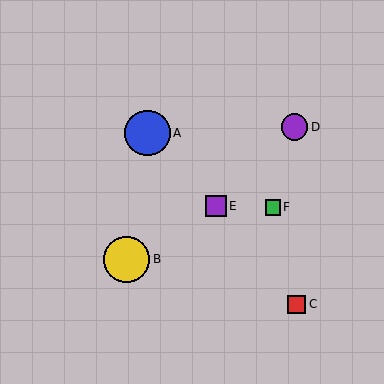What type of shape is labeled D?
Shape D is a purple circle.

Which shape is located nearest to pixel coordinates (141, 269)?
The yellow circle (labeled B) at (127, 259) is nearest to that location.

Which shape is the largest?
The yellow circle (labeled B) is the largest.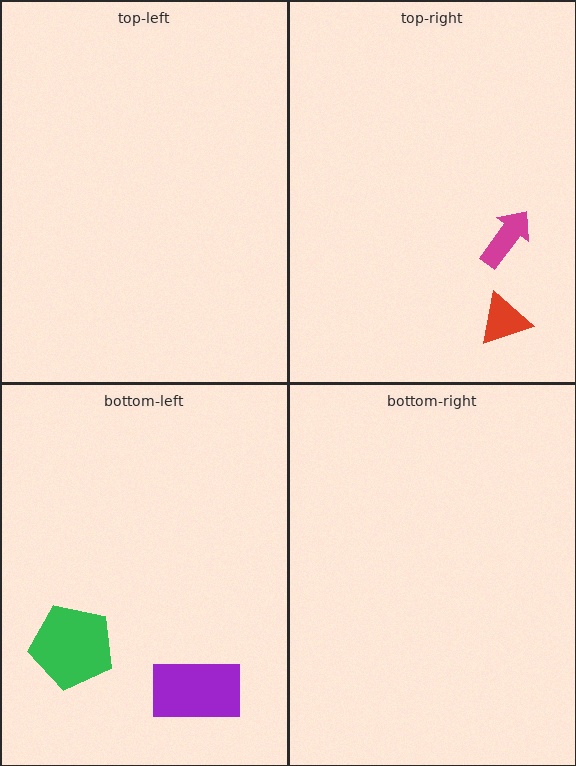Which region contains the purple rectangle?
The bottom-left region.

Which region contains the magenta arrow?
The top-right region.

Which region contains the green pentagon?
The bottom-left region.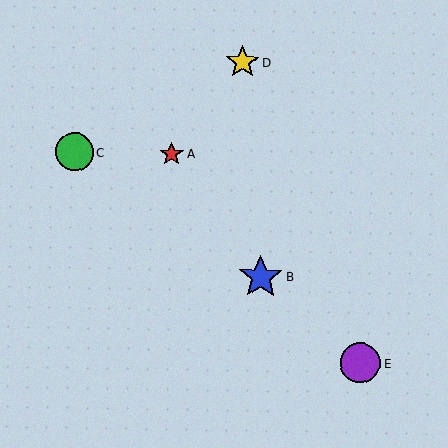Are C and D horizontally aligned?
No, C is at y≈152 and D is at y≈62.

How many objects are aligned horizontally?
2 objects (A, C) are aligned horizontally.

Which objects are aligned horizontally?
Objects A, C are aligned horizontally.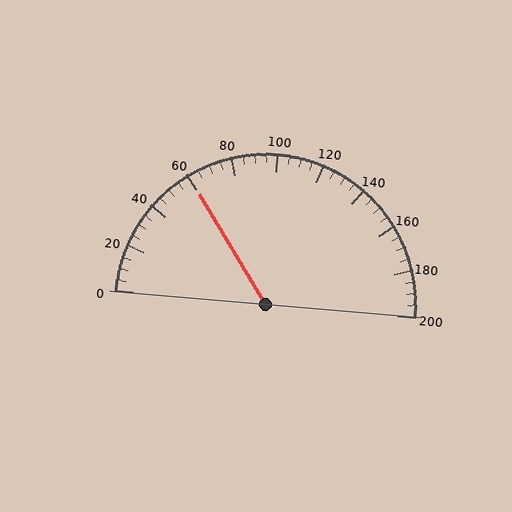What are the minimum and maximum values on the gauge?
The gauge ranges from 0 to 200.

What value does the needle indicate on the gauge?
The needle indicates approximately 60.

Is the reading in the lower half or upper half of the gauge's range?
The reading is in the lower half of the range (0 to 200).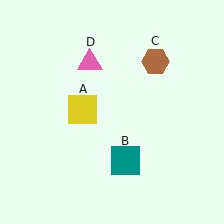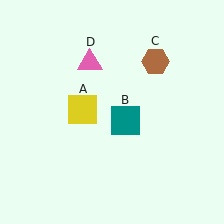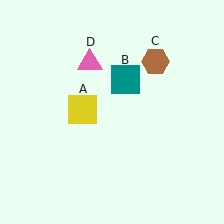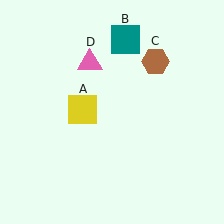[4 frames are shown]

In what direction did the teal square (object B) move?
The teal square (object B) moved up.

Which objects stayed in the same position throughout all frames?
Yellow square (object A) and brown hexagon (object C) and pink triangle (object D) remained stationary.